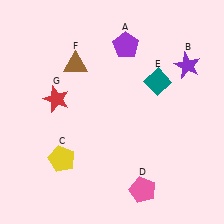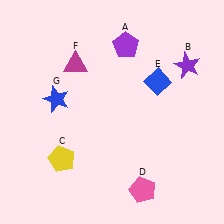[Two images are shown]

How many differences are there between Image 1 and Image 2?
There are 3 differences between the two images.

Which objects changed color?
E changed from teal to blue. F changed from brown to magenta. G changed from red to blue.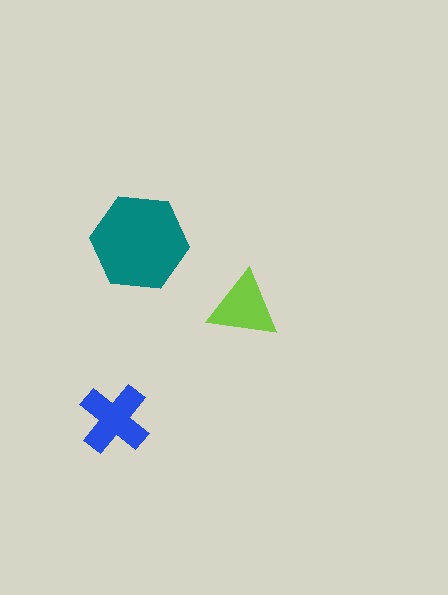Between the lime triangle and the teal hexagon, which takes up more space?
The teal hexagon.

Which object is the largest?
The teal hexagon.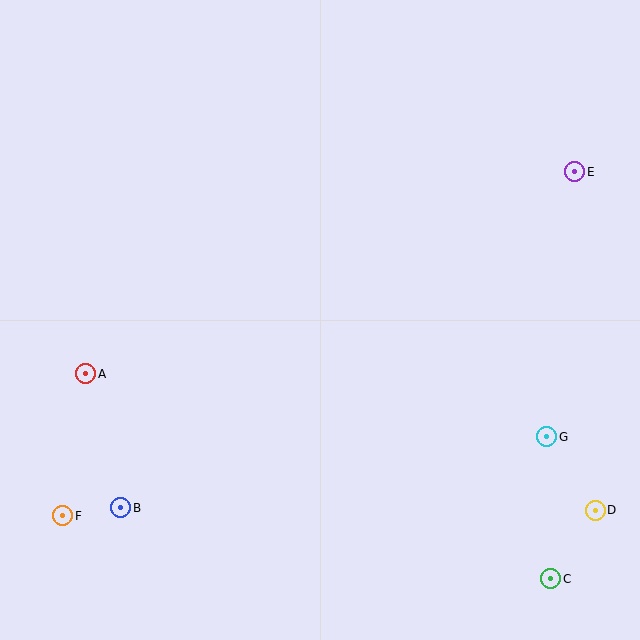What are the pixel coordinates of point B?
Point B is at (121, 508).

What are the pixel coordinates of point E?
Point E is at (575, 172).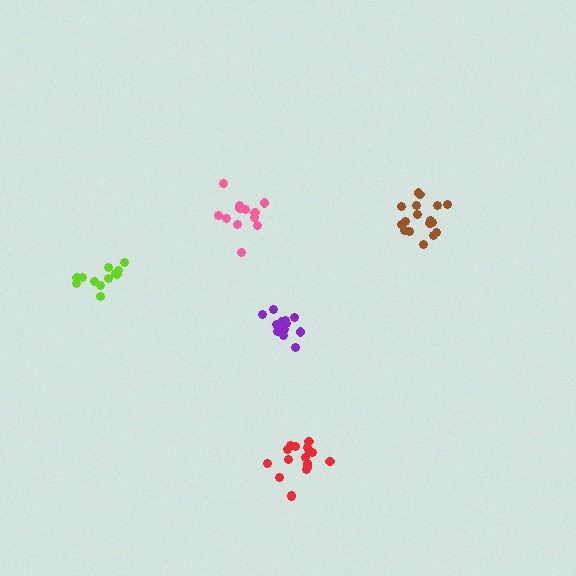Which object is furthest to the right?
The brown cluster is rightmost.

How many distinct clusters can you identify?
There are 5 distinct clusters.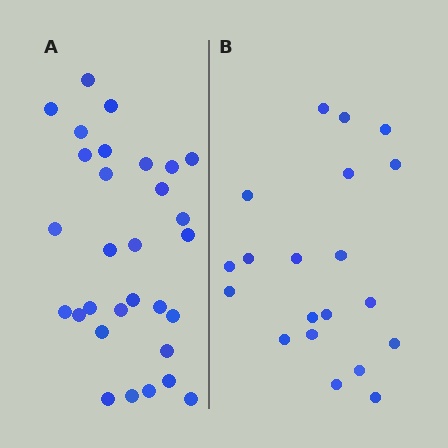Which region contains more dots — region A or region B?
Region A (the left region) has more dots.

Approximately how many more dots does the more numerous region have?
Region A has roughly 10 or so more dots than region B.